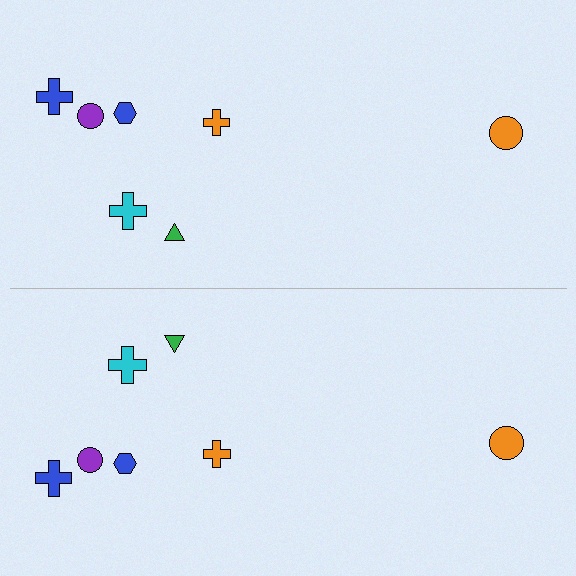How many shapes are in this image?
There are 14 shapes in this image.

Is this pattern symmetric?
Yes, this pattern has bilateral (reflection) symmetry.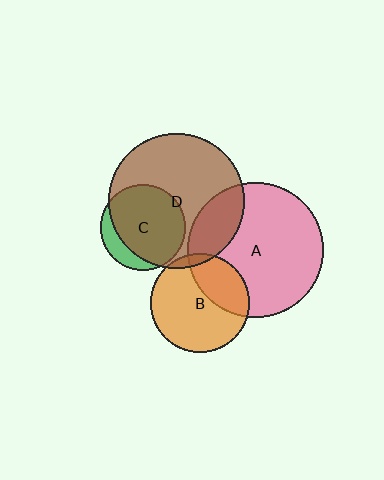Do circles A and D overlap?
Yes.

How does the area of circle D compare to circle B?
Approximately 1.9 times.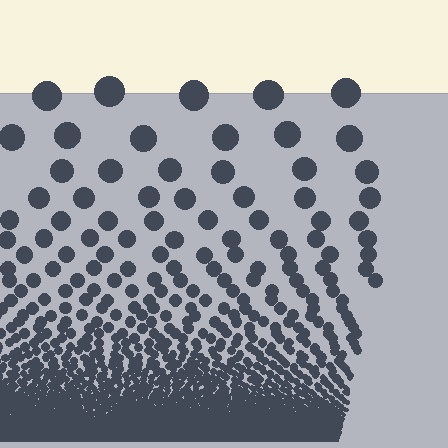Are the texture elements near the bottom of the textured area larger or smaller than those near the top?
Smaller. The gradient is inverted — elements near the bottom are smaller and denser.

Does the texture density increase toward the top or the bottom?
Density increases toward the bottom.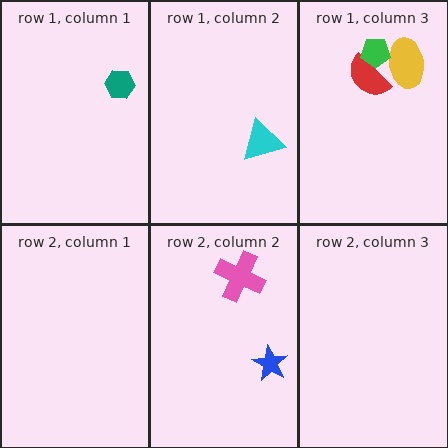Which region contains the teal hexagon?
The row 1, column 1 region.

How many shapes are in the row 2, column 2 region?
2.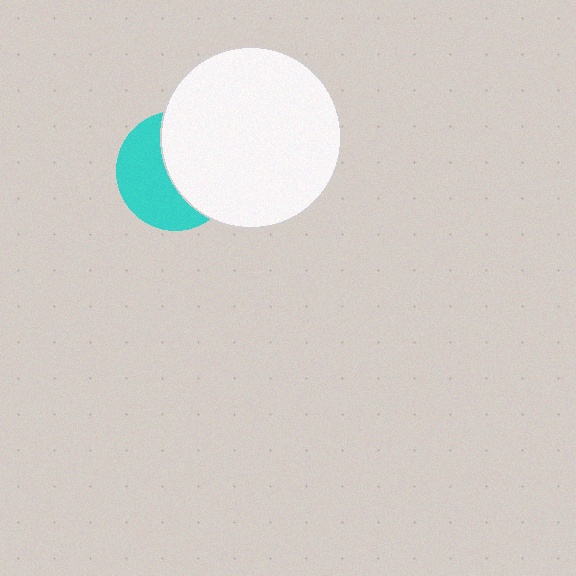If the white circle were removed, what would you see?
You would see the complete cyan circle.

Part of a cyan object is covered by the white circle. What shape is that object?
It is a circle.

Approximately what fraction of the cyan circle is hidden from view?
Roughly 52% of the cyan circle is hidden behind the white circle.